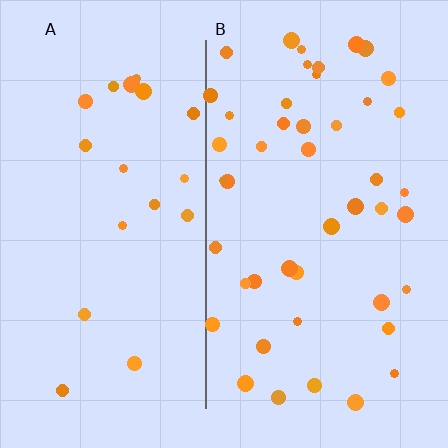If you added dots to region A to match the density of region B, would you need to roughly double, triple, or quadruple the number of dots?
Approximately double.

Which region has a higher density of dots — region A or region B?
B (the right).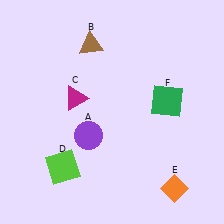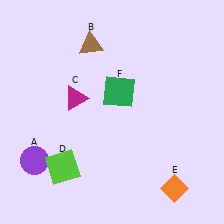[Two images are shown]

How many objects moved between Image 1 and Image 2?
2 objects moved between the two images.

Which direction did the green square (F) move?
The green square (F) moved left.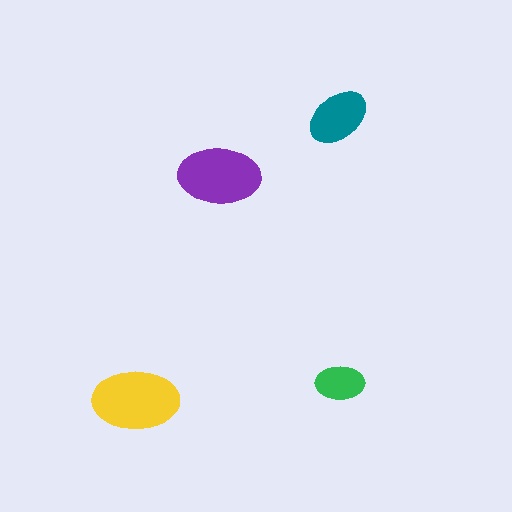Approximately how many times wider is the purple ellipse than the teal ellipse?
About 1.5 times wider.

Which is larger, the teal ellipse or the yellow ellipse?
The yellow one.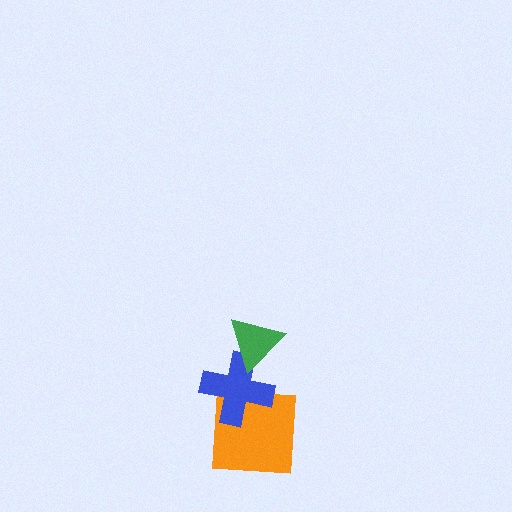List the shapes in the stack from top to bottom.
From top to bottom: the green triangle, the blue cross, the orange square.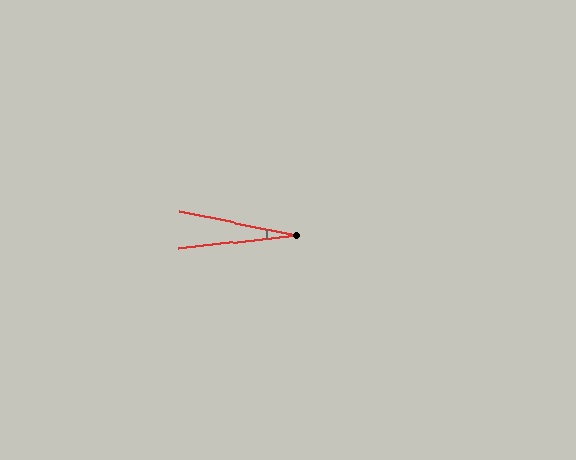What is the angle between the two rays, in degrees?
Approximately 18 degrees.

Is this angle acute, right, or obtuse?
It is acute.